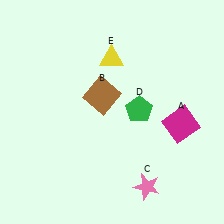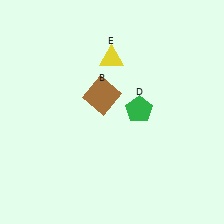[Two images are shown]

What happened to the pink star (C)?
The pink star (C) was removed in Image 2. It was in the bottom-right area of Image 1.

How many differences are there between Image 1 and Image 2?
There are 2 differences between the two images.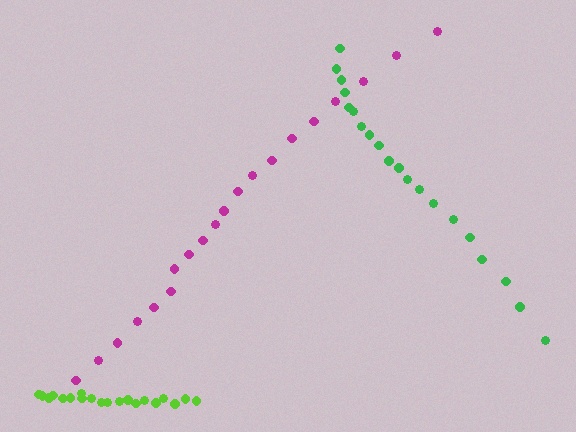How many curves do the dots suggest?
There are 3 distinct paths.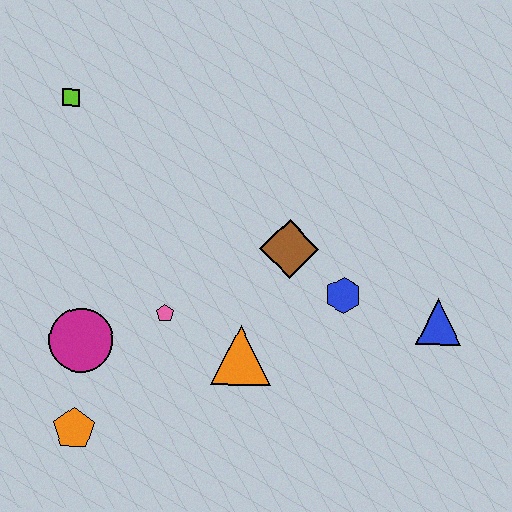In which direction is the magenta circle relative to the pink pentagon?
The magenta circle is to the left of the pink pentagon.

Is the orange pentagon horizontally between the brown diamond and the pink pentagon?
No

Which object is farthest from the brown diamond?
The orange pentagon is farthest from the brown diamond.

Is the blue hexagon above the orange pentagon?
Yes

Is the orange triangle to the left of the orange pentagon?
No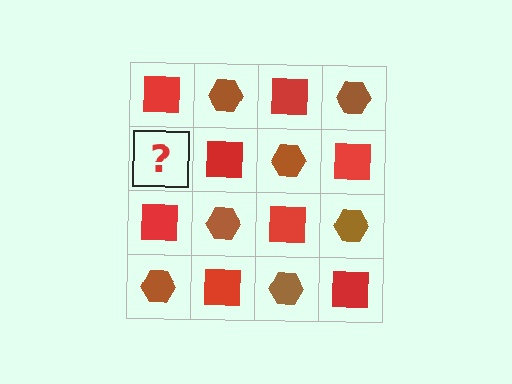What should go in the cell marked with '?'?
The missing cell should contain a brown hexagon.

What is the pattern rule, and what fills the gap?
The rule is that it alternates red square and brown hexagon in a checkerboard pattern. The gap should be filled with a brown hexagon.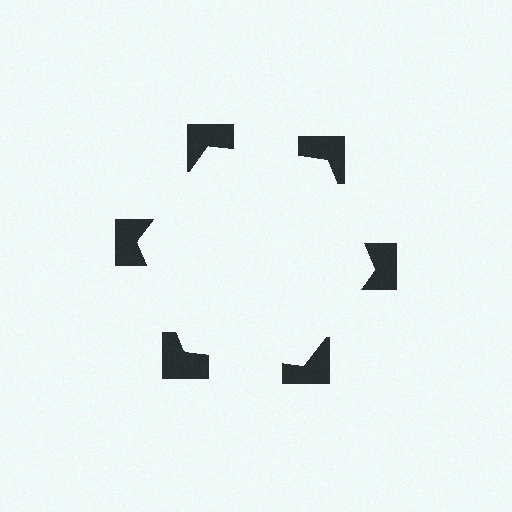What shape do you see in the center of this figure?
An illusory hexagon — its edges are inferred from the aligned wedge cuts in the notched squares, not physically drawn.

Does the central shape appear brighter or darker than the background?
It typically appears slightly brighter than the background, even though no actual brightness change is drawn.